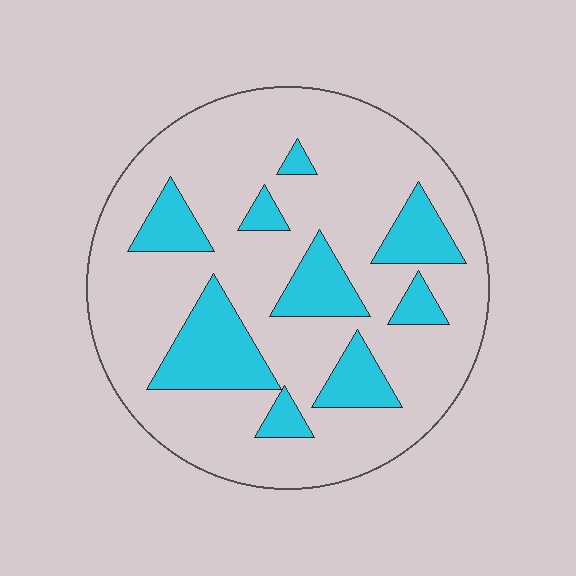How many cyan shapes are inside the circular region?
9.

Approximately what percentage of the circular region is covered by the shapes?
Approximately 25%.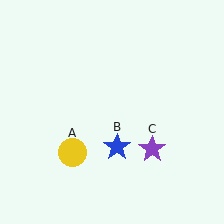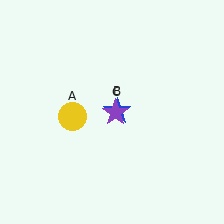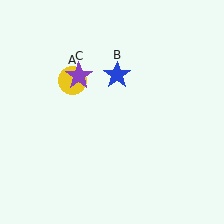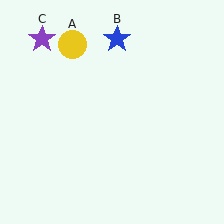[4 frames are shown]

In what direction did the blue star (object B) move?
The blue star (object B) moved up.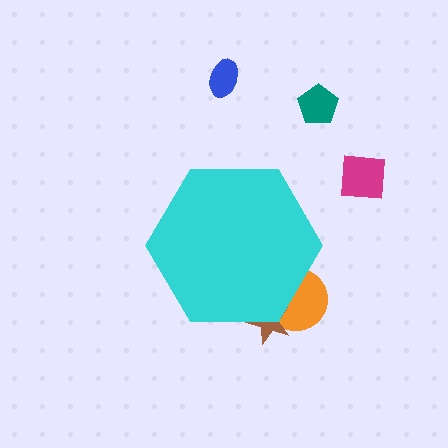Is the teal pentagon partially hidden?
No, the teal pentagon is fully visible.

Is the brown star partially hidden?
Yes, the brown star is partially hidden behind the cyan hexagon.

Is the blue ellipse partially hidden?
No, the blue ellipse is fully visible.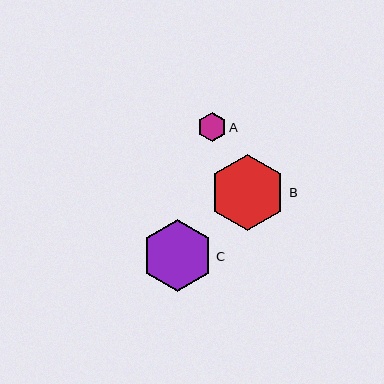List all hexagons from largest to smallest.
From largest to smallest: B, C, A.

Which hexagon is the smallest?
Hexagon A is the smallest with a size of approximately 29 pixels.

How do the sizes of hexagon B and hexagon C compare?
Hexagon B and hexagon C are approximately the same size.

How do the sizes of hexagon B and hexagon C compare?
Hexagon B and hexagon C are approximately the same size.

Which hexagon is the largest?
Hexagon B is the largest with a size of approximately 76 pixels.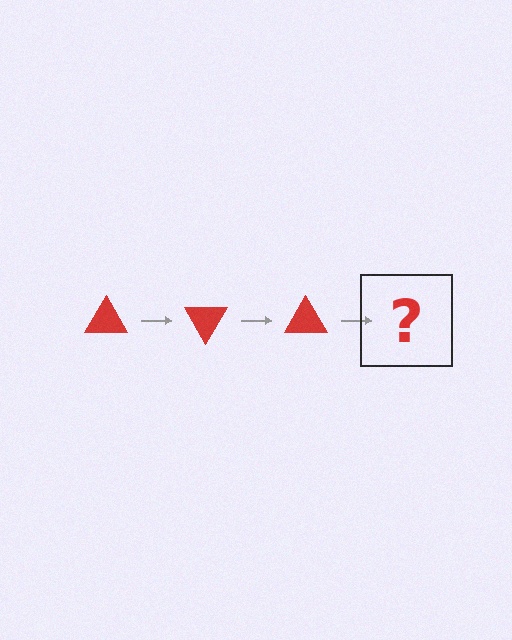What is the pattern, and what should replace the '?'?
The pattern is that the triangle rotates 60 degrees each step. The '?' should be a red triangle rotated 180 degrees.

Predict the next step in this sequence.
The next step is a red triangle rotated 180 degrees.